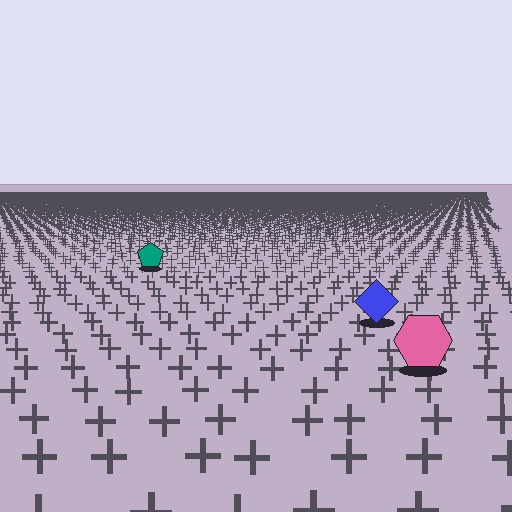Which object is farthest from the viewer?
The teal pentagon is farthest from the viewer. It appears smaller and the ground texture around it is denser.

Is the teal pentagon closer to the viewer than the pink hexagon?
No. The pink hexagon is closer — you can tell from the texture gradient: the ground texture is coarser near it.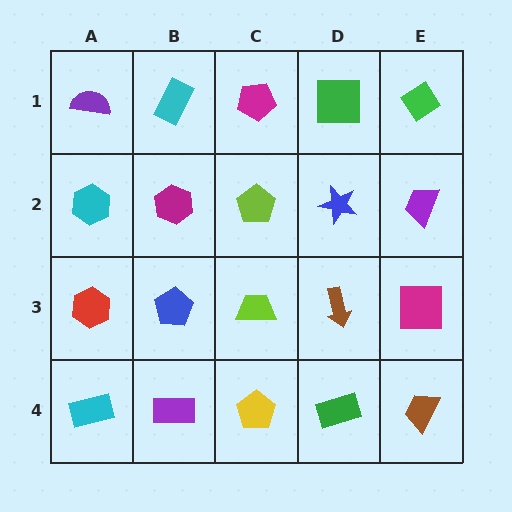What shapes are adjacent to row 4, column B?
A blue pentagon (row 3, column B), a cyan rectangle (row 4, column A), a yellow pentagon (row 4, column C).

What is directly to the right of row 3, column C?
A brown arrow.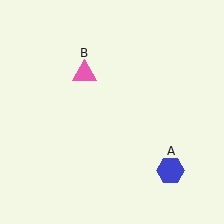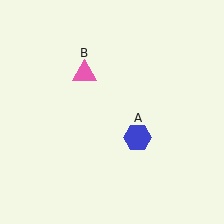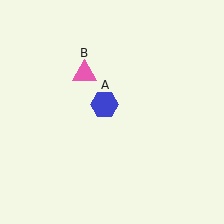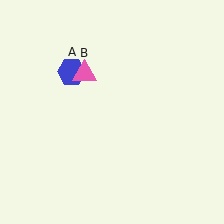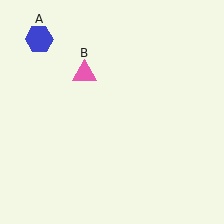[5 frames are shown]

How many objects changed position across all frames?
1 object changed position: blue hexagon (object A).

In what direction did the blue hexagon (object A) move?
The blue hexagon (object A) moved up and to the left.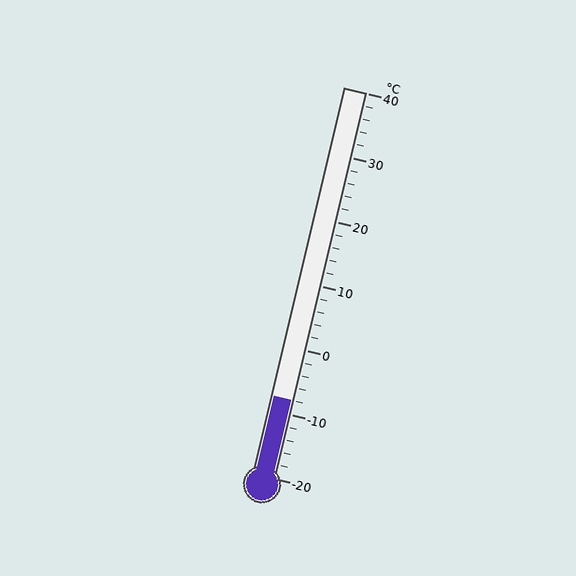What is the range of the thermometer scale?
The thermometer scale ranges from -20°C to 40°C.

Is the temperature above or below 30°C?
The temperature is below 30°C.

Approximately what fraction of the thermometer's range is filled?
The thermometer is filled to approximately 20% of its range.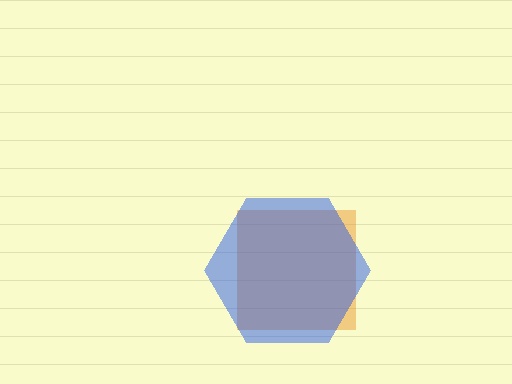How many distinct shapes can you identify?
There are 2 distinct shapes: an orange square, a blue hexagon.